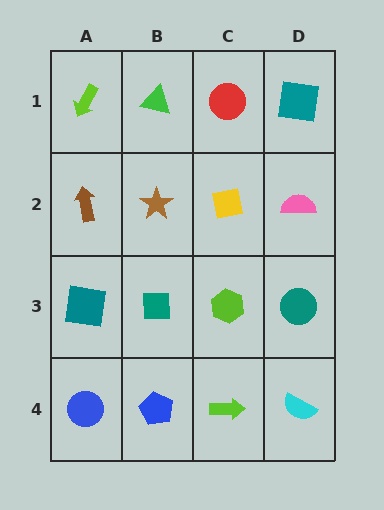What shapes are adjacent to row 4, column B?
A teal square (row 3, column B), a blue circle (row 4, column A), a lime arrow (row 4, column C).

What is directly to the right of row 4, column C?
A cyan semicircle.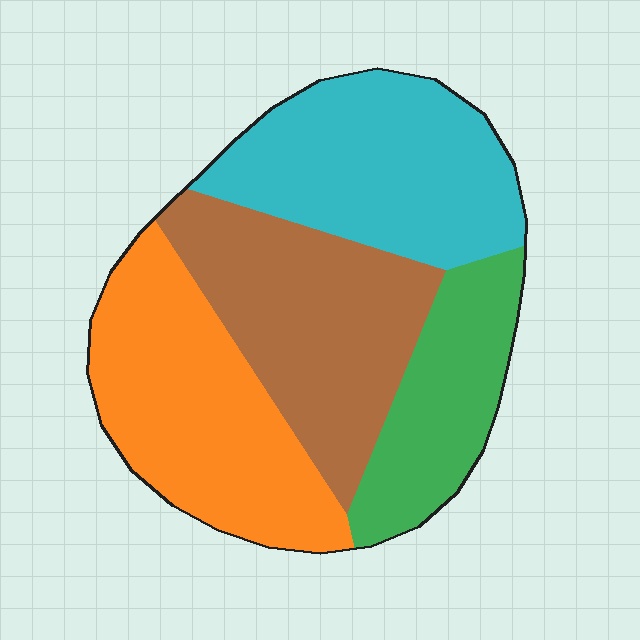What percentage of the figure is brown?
Brown covers about 25% of the figure.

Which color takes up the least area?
Green, at roughly 15%.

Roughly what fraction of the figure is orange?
Orange takes up between a sixth and a third of the figure.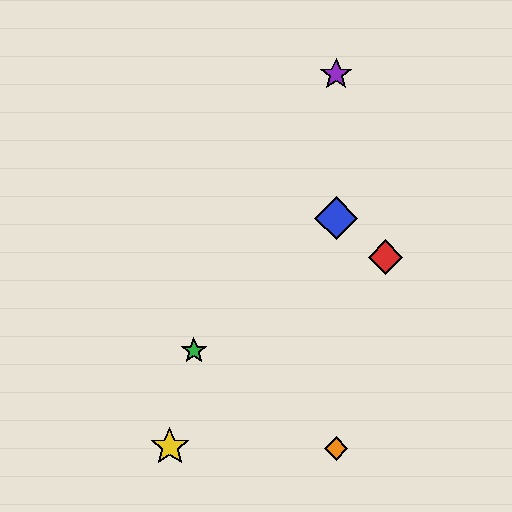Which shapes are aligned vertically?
The blue diamond, the purple star, the orange diamond are aligned vertically.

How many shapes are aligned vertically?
3 shapes (the blue diamond, the purple star, the orange diamond) are aligned vertically.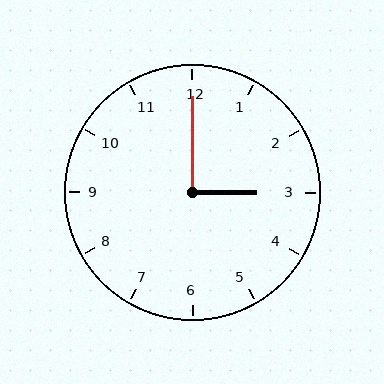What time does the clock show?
3:00.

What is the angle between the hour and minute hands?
Approximately 90 degrees.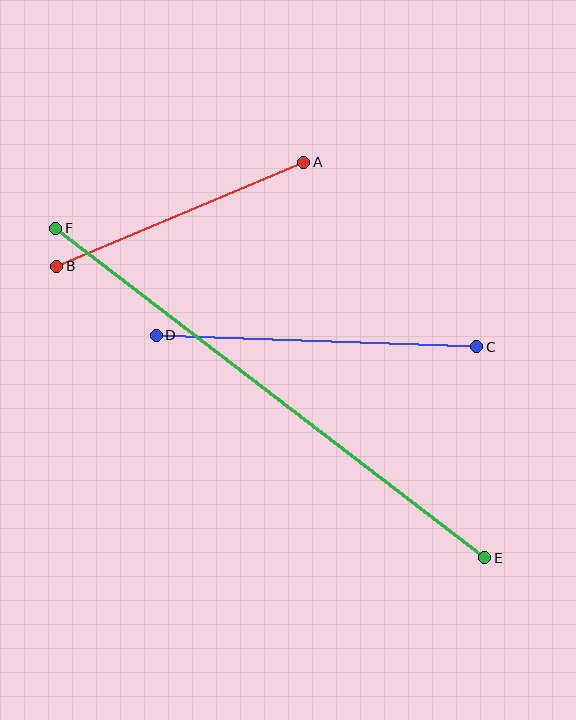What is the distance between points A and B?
The distance is approximately 268 pixels.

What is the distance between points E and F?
The distance is approximately 541 pixels.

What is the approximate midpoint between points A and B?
The midpoint is at approximately (180, 214) pixels.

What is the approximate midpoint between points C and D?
The midpoint is at approximately (317, 341) pixels.